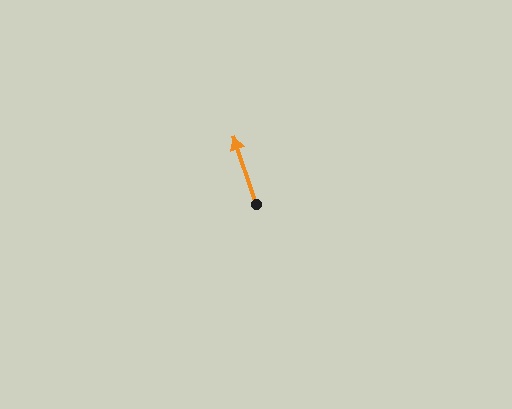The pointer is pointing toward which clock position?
Roughly 11 o'clock.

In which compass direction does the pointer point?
North.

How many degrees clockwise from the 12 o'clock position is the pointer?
Approximately 342 degrees.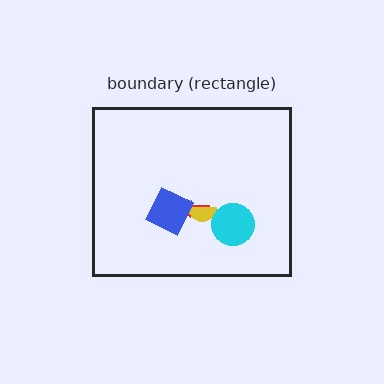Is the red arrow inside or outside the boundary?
Inside.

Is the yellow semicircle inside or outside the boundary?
Inside.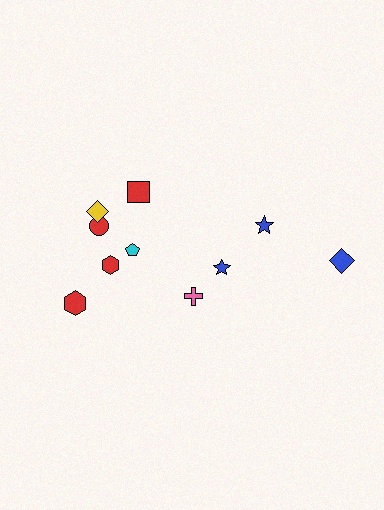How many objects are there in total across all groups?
There are 10 objects.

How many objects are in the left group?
There are 6 objects.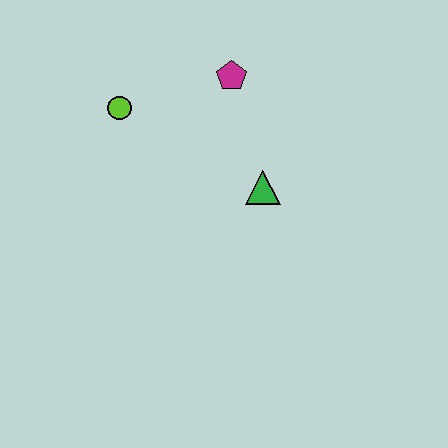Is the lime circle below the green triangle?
No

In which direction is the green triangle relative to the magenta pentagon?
The green triangle is below the magenta pentagon.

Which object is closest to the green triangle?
The magenta pentagon is closest to the green triangle.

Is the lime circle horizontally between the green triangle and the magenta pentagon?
No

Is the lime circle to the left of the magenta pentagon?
Yes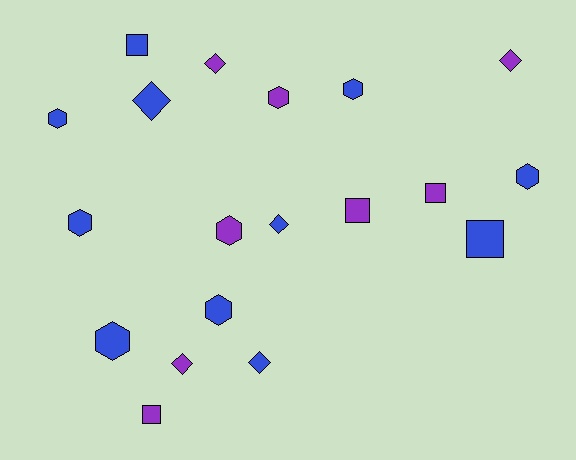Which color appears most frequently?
Blue, with 11 objects.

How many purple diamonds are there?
There are 3 purple diamonds.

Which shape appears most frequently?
Hexagon, with 8 objects.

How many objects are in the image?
There are 19 objects.